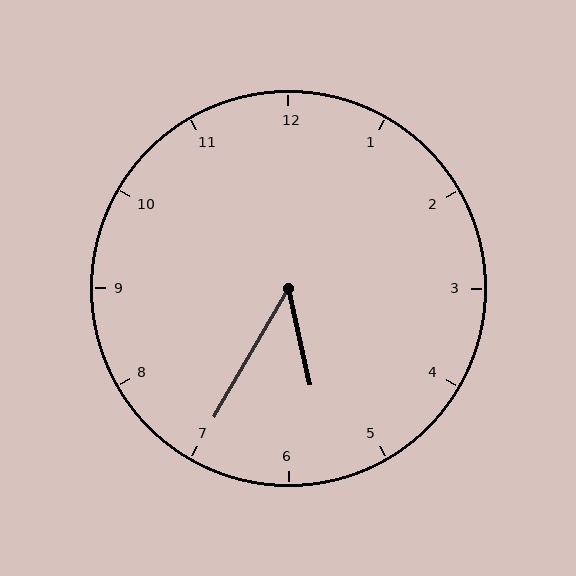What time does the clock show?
5:35.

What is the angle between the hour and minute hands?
Approximately 42 degrees.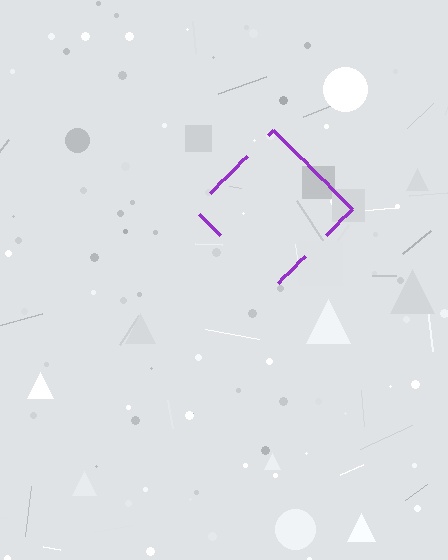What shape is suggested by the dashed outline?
The dashed outline suggests a diamond.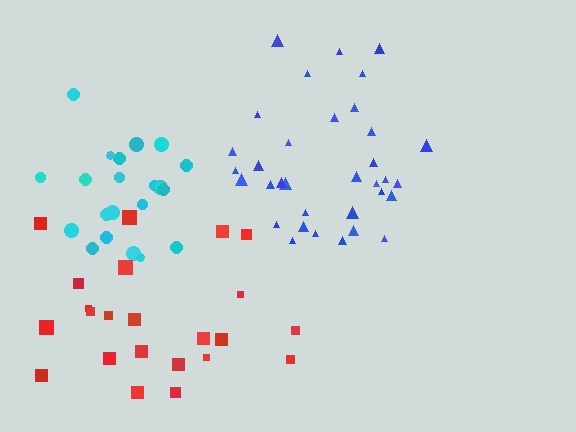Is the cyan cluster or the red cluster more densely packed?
Cyan.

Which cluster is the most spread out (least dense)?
Red.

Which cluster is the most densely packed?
Cyan.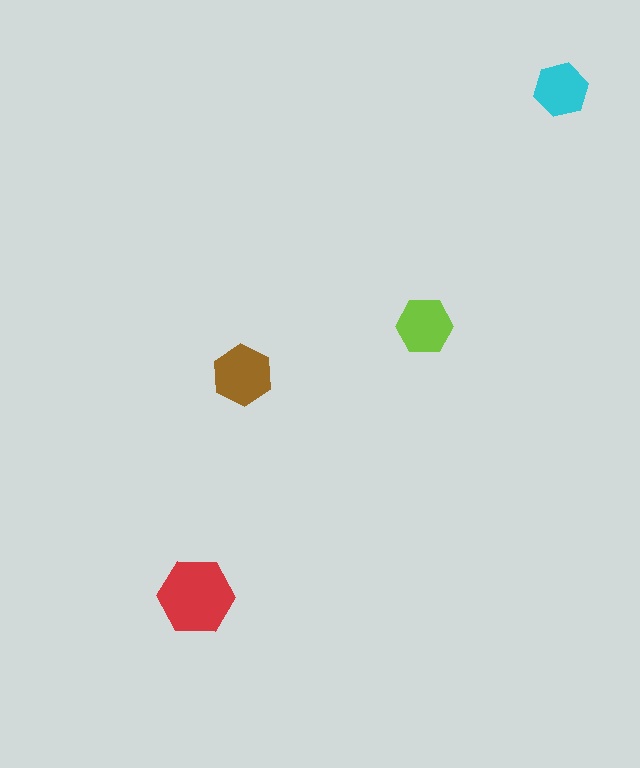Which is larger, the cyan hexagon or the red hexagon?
The red one.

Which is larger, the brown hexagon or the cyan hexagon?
The brown one.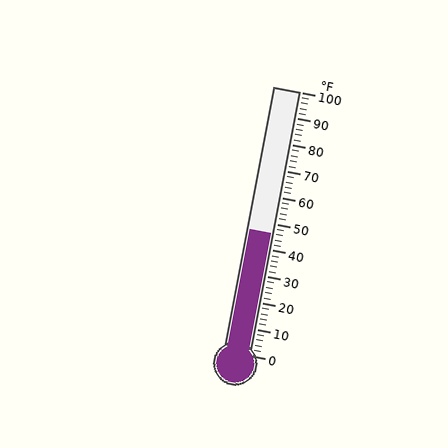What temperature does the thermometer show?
The thermometer shows approximately 46°F.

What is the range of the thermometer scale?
The thermometer scale ranges from 0°F to 100°F.